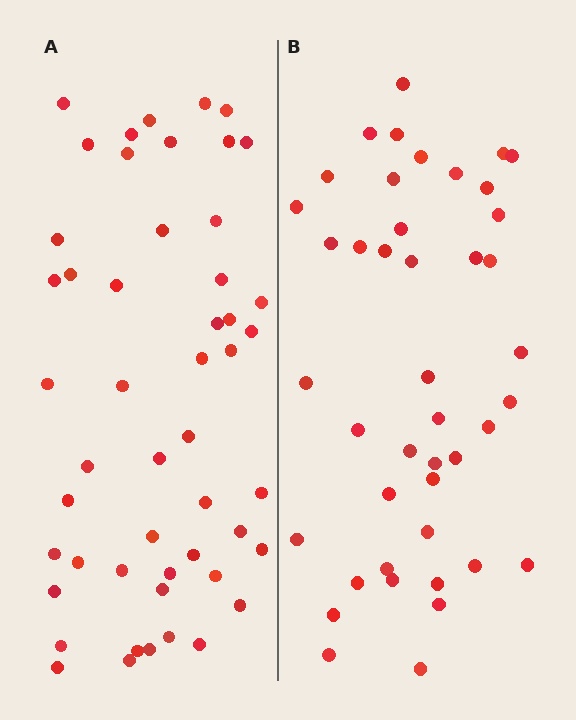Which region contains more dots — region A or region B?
Region A (the left region) has more dots.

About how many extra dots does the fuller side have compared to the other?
Region A has roughly 8 or so more dots than region B.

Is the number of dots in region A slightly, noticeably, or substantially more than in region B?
Region A has only slightly more — the two regions are fairly close. The ratio is roughly 1.2 to 1.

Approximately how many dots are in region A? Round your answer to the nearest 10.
About 50 dots.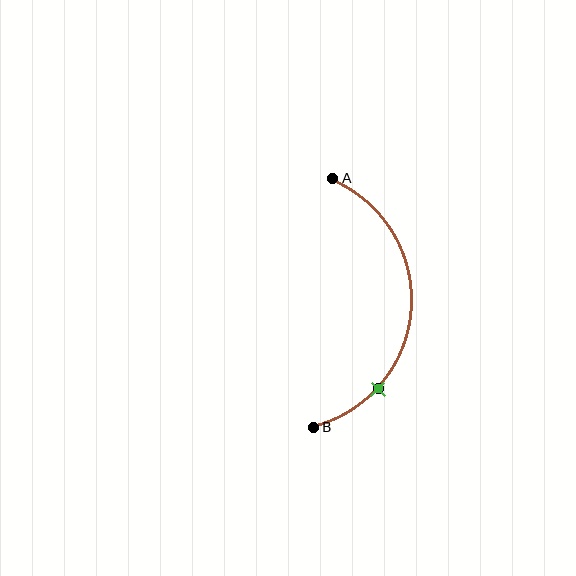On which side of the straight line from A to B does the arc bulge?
The arc bulges to the right of the straight line connecting A and B.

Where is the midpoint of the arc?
The arc midpoint is the point on the curve farthest from the straight line joining A and B. It sits to the right of that line.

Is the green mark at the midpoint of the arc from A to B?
No. The green mark lies on the arc but is closer to endpoint B. The arc midpoint would be at the point on the curve equidistant along the arc from both A and B.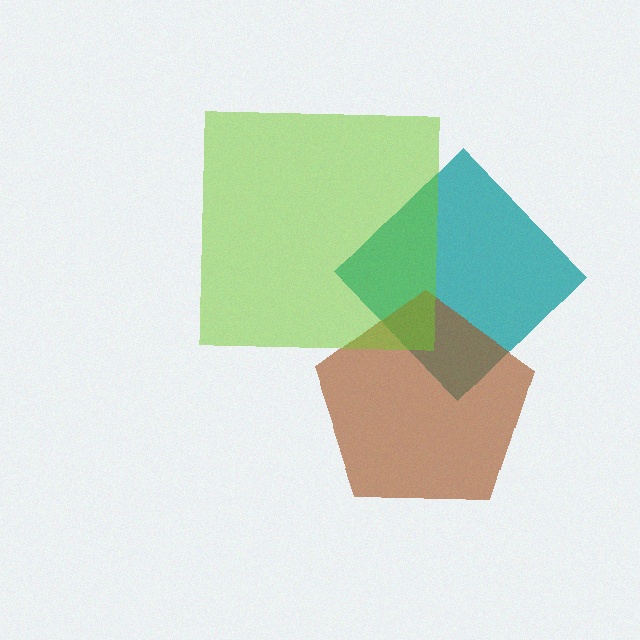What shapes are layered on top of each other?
The layered shapes are: a teal diamond, a brown pentagon, a lime square.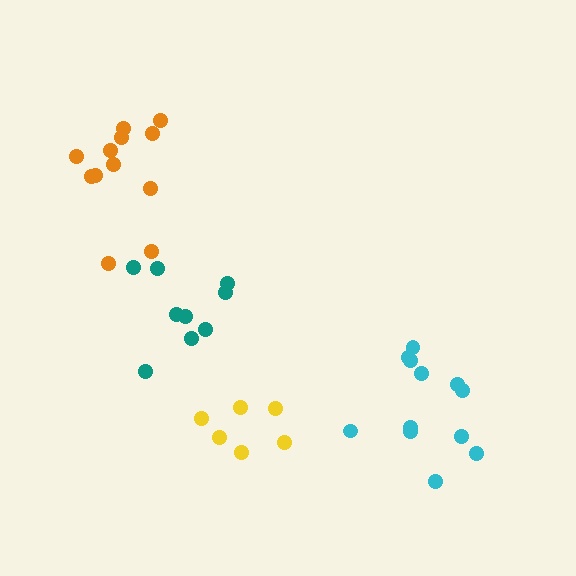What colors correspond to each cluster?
The clusters are colored: teal, cyan, yellow, orange.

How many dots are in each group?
Group 1: 9 dots, Group 2: 12 dots, Group 3: 6 dots, Group 4: 12 dots (39 total).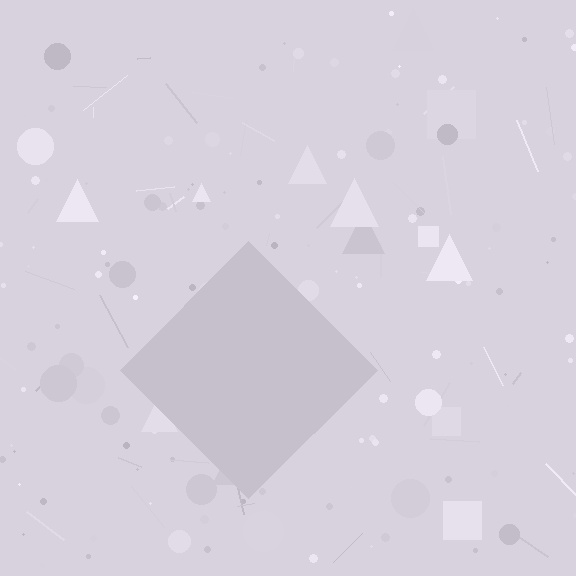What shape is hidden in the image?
A diamond is hidden in the image.